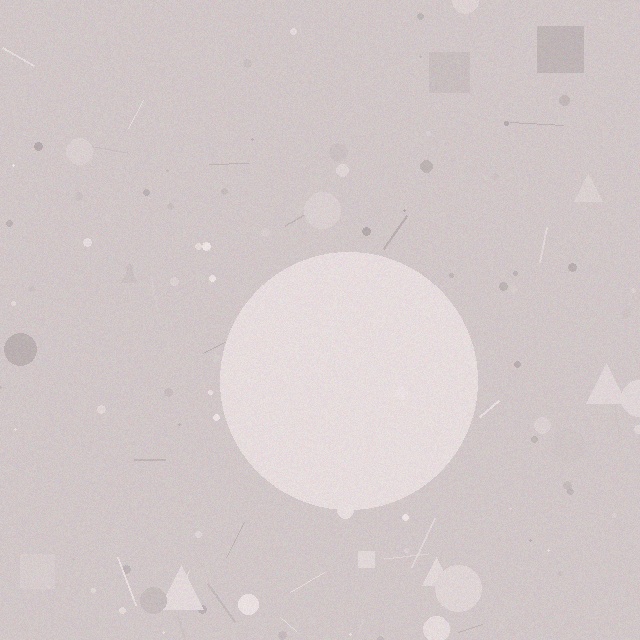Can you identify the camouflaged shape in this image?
The camouflaged shape is a circle.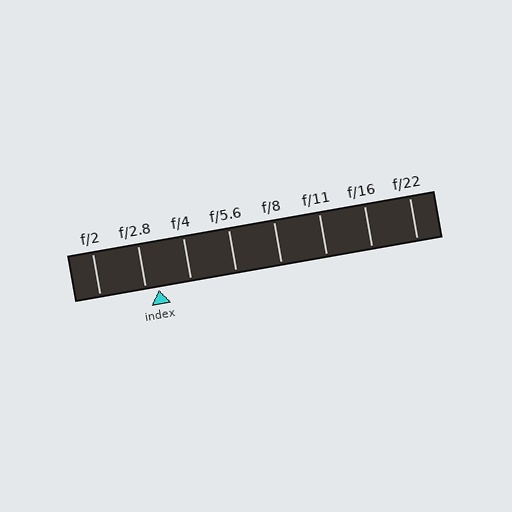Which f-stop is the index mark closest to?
The index mark is closest to f/2.8.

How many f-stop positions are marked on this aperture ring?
There are 8 f-stop positions marked.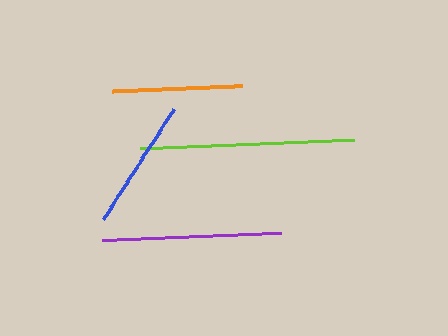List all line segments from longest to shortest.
From longest to shortest: lime, purple, blue, orange.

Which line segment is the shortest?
The orange line is the shortest at approximately 130 pixels.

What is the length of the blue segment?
The blue segment is approximately 131 pixels long.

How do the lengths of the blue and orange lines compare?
The blue and orange lines are approximately the same length.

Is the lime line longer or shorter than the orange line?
The lime line is longer than the orange line.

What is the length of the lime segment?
The lime segment is approximately 214 pixels long.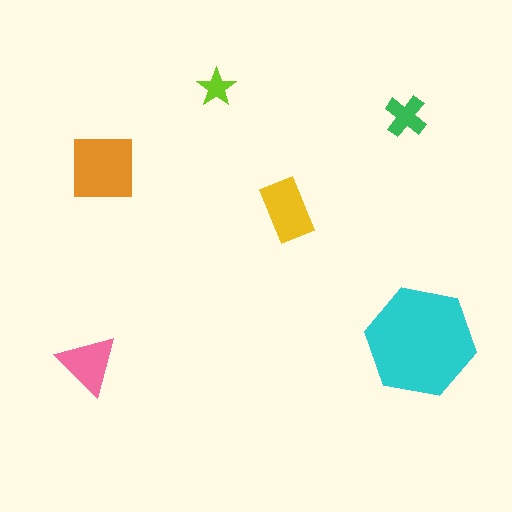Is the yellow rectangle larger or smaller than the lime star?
Larger.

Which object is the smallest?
The lime star.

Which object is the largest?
The cyan hexagon.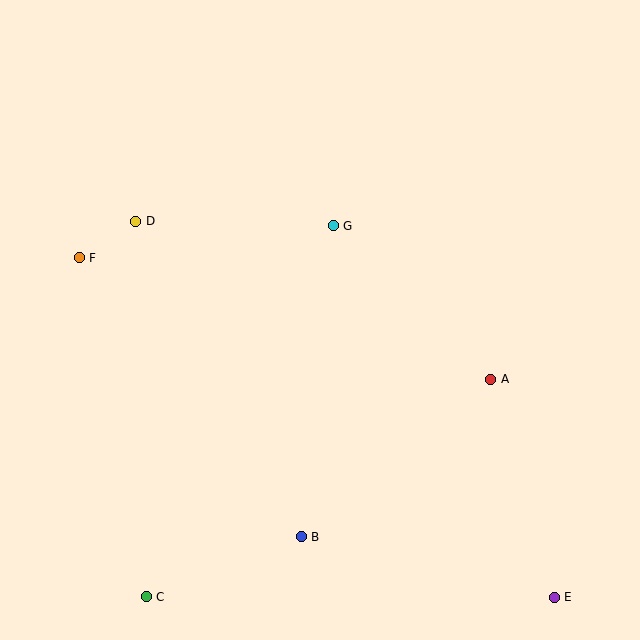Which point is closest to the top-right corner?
Point G is closest to the top-right corner.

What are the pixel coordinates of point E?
Point E is at (554, 597).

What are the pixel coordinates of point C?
Point C is at (146, 597).